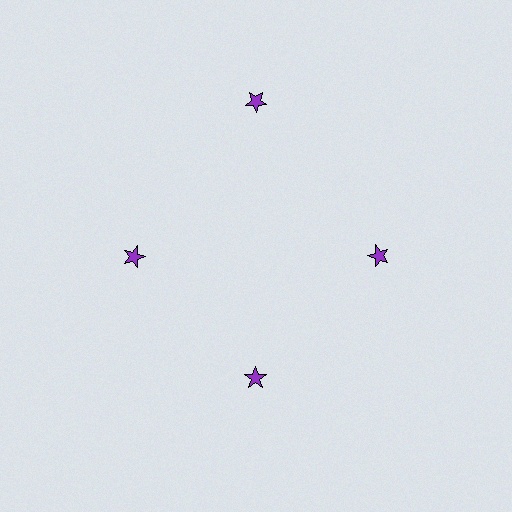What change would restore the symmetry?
The symmetry would be restored by moving it inward, back onto the ring so that all 4 stars sit at equal angles and equal distance from the center.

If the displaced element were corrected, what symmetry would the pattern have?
It would have 4-fold rotational symmetry — the pattern would map onto itself every 90 degrees.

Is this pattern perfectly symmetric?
No. The 4 purple stars are arranged in a ring, but one element near the 12 o'clock position is pushed outward from the center, breaking the 4-fold rotational symmetry.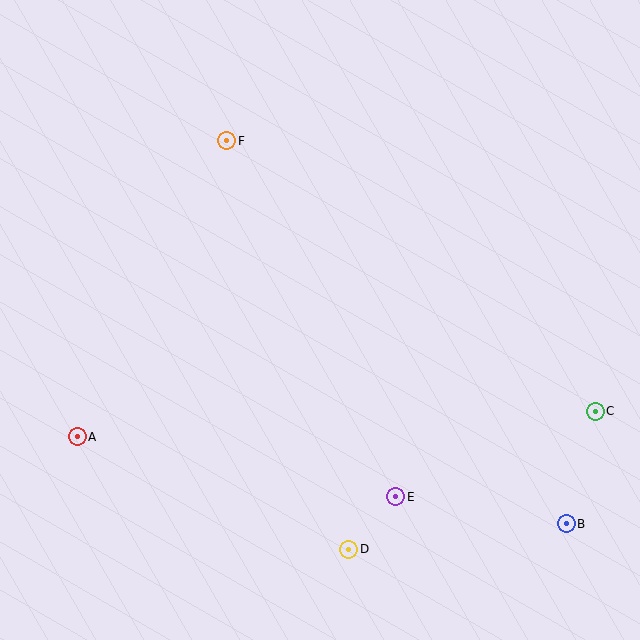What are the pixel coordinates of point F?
Point F is at (227, 141).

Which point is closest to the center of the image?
Point E at (396, 497) is closest to the center.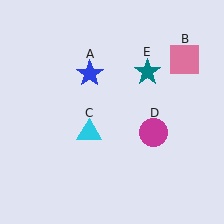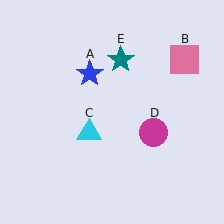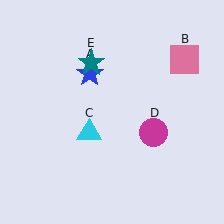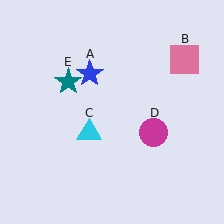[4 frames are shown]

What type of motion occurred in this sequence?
The teal star (object E) rotated counterclockwise around the center of the scene.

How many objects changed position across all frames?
1 object changed position: teal star (object E).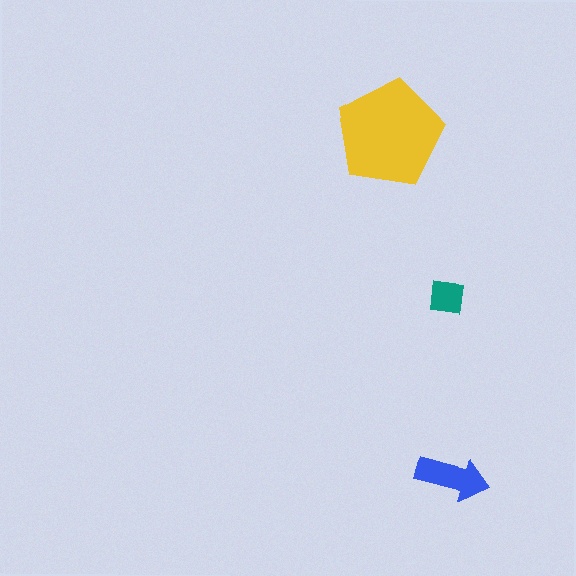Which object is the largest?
The yellow pentagon.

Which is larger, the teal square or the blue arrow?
The blue arrow.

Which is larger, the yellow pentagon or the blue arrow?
The yellow pentagon.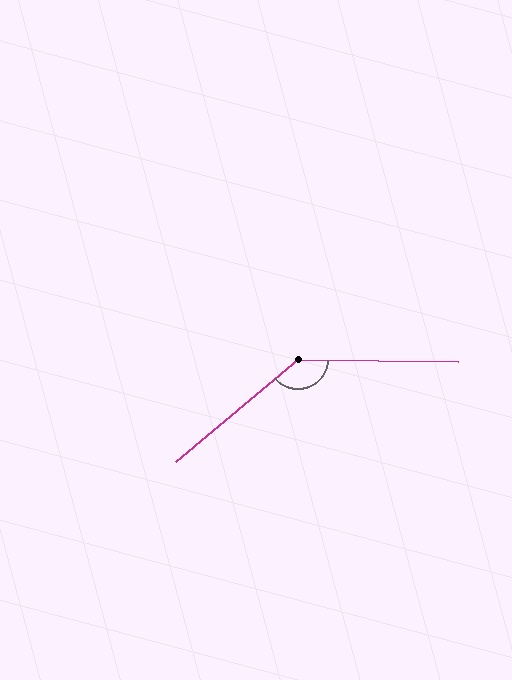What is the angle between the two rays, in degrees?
Approximately 139 degrees.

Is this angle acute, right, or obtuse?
It is obtuse.